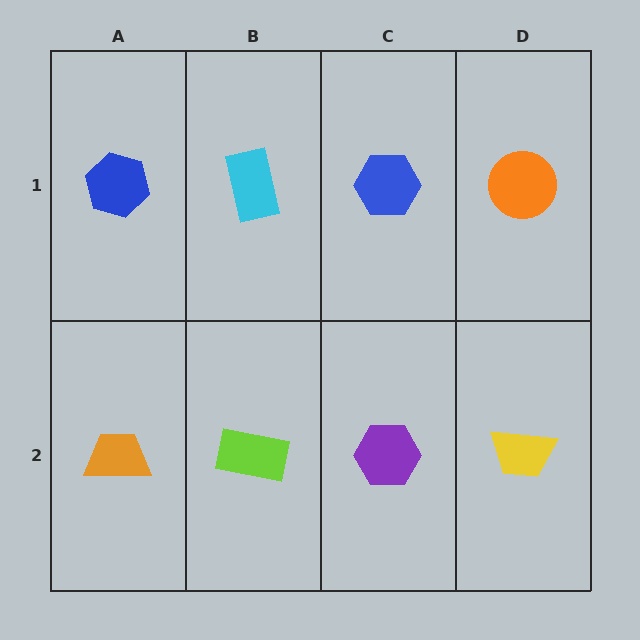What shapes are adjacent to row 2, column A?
A blue hexagon (row 1, column A), a lime rectangle (row 2, column B).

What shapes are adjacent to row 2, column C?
A blue hexagon (row 1, column C), a lime rectangle (row 2, column B), a yellow trapezoid (row 2, column D).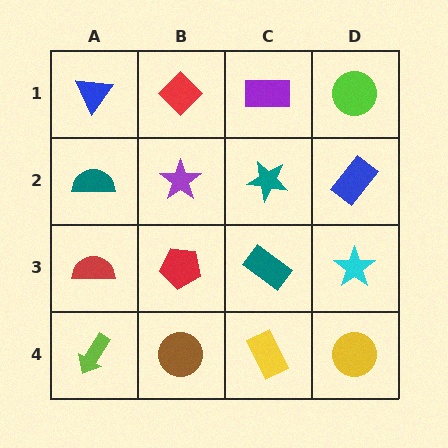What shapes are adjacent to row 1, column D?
A blue rectangle (row 2, column D), a purple rectangle (row 1, column C).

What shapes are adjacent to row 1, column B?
A purple star (row 2, column B), a blue triangle (row 1, column A), a purple rectangle (row 1, column C).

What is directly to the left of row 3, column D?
A teal rectangle.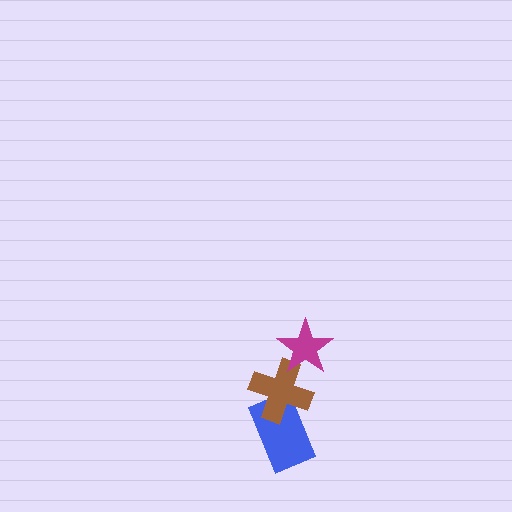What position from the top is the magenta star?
The magenta star is 1st from the top.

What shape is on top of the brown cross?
The magenta star is on top of the brown cross.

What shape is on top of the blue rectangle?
The brown cross is on top of the blue rectangle.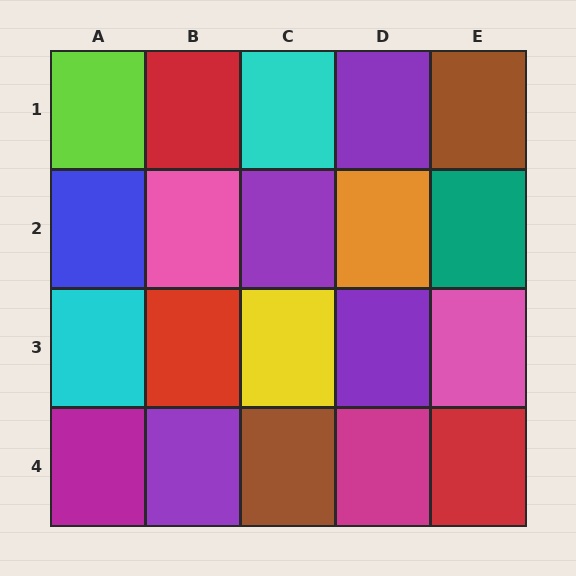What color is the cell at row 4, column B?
Purple.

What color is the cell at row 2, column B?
Pink.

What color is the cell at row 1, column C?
Cyan.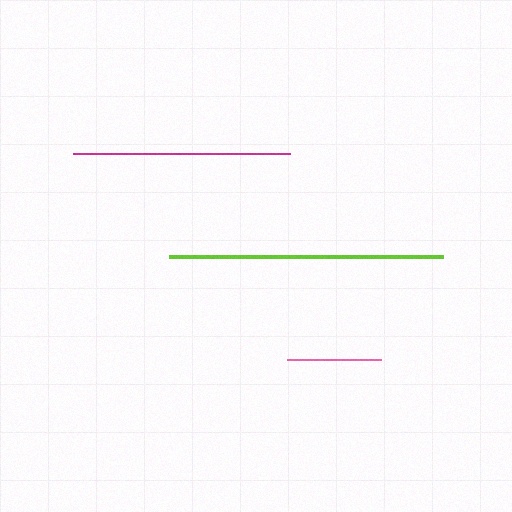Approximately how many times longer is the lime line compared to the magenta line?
The lime line is approximately 1.3 times the length of the magenta line.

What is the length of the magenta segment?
The magenta segment is approximately 217 pixels long.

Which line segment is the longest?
The lime line is the longest at approximately 275 pixels.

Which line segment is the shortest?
The pink line is the shortest at approximately 94 pixels.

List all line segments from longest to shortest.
From longest to shortest: lime, magenta, pink.